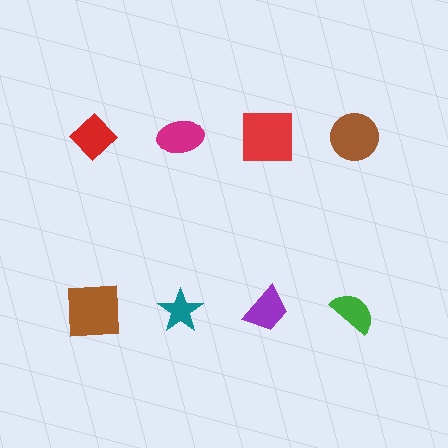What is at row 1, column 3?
A red square.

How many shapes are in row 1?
4 shapes.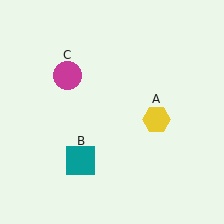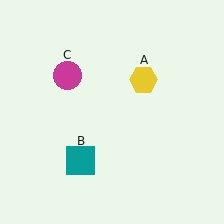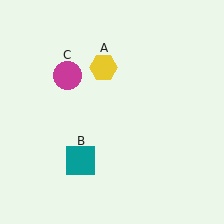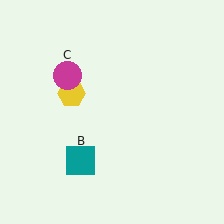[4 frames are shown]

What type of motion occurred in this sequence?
The yellow hexagon (object A) rotated counterclockwise around the center of the scene.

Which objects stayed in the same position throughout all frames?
Teal square (object B) and magenta circle (object C) remained stationary.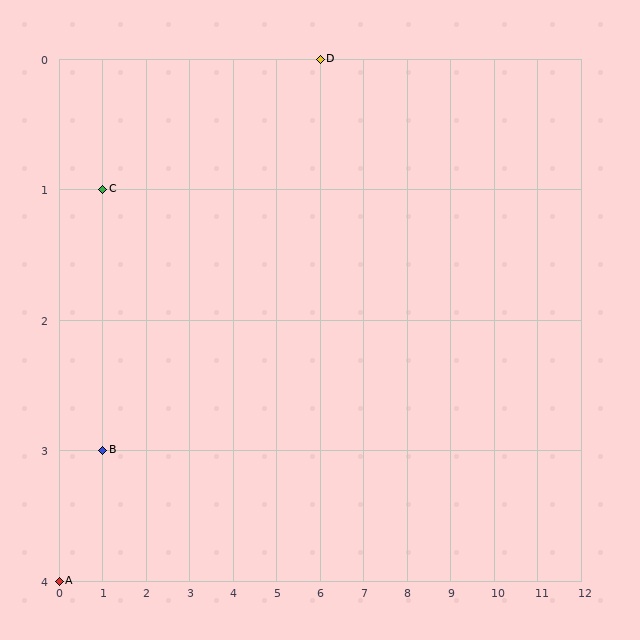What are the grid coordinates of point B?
Point B is at grid coordinates (1, 3).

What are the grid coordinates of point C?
Point C is at grid coordinates (1, 1).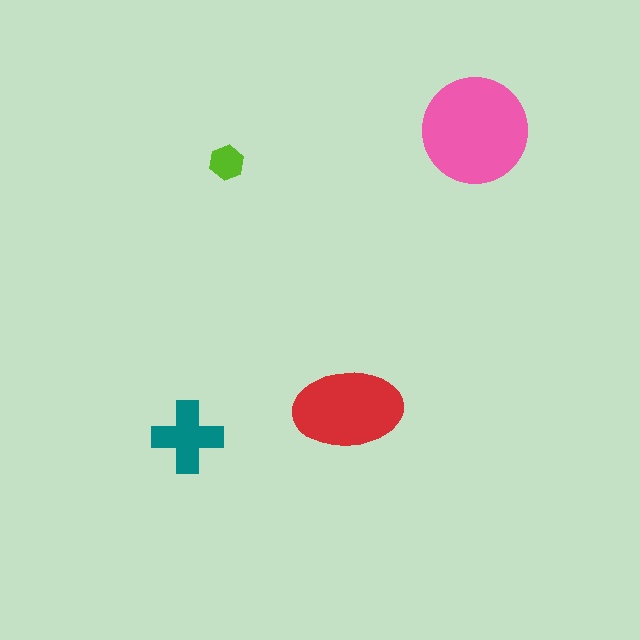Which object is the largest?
The pink circle.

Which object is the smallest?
The lime hexagon.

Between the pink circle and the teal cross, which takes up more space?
The pink circle.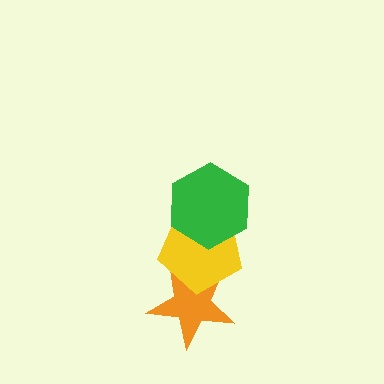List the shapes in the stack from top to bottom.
From top to bottom: the green hexagon, the yellow pentagon, the orange star.